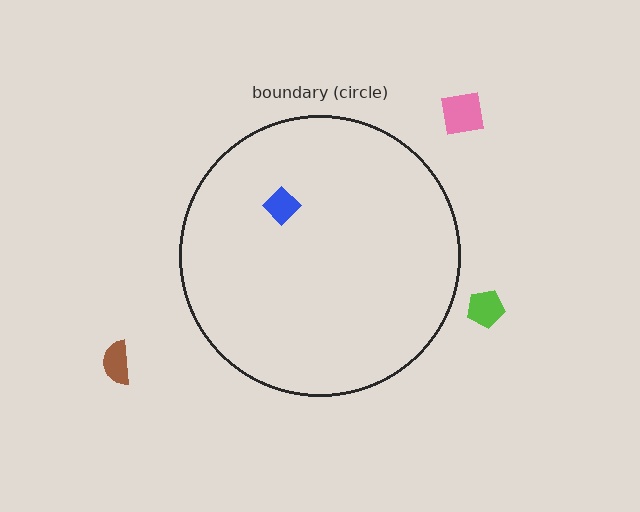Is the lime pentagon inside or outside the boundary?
Outside.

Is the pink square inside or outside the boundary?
Outside.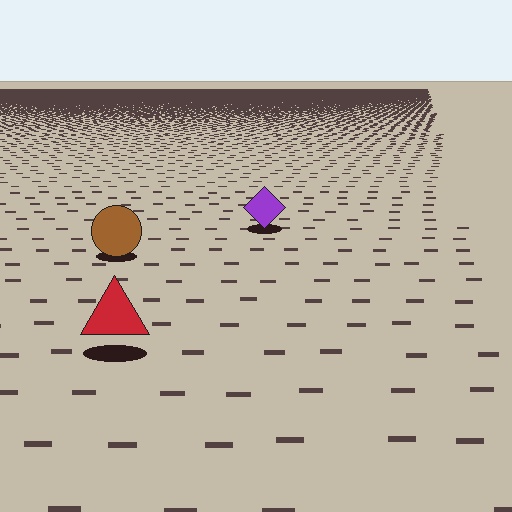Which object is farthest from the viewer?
The purple diamond is farthest from the viewer. It appears smaller and the ground texture around it is denser.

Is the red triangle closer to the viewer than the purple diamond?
Yes. The red triangle is closer — you can tell from the texture gradient: the ground texture is coarser near it.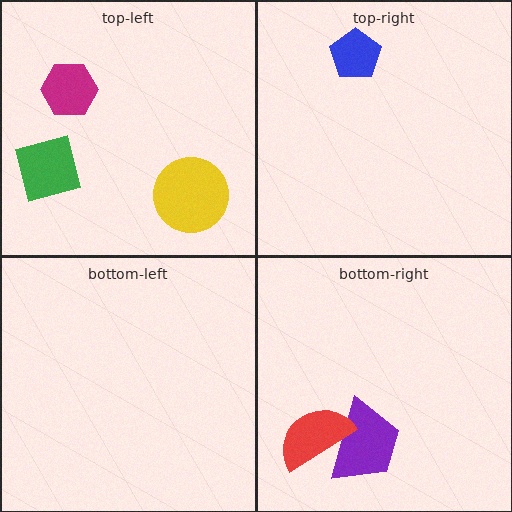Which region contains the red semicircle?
The bottom-right region.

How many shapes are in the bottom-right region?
2.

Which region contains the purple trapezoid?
The bottom-right region.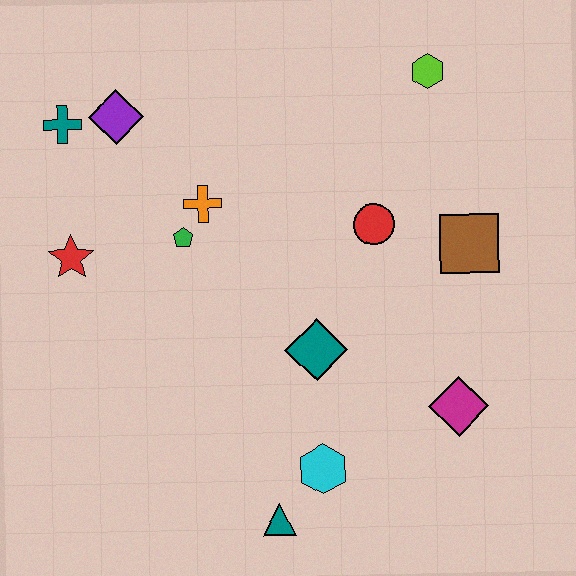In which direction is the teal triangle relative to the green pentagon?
The teal triangle is below the green pentagon.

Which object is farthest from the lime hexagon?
The teal triangle is farthest from the lime hexagon.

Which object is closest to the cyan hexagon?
The teal triangle is closest to the cyan hexagon.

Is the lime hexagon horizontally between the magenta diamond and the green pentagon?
Yes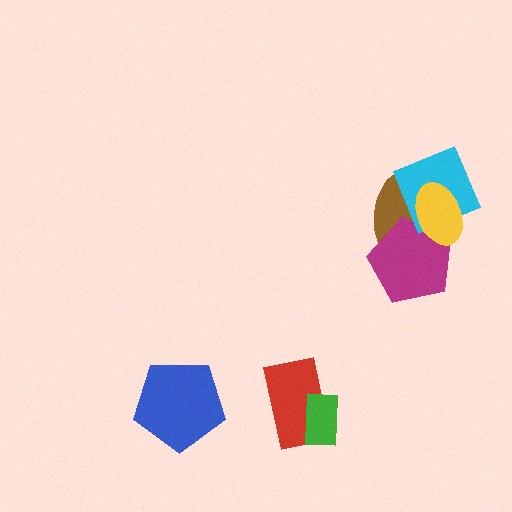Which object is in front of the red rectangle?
The green rectangle is in front of the red rectangle.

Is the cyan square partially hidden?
Yes, it is partially covered by another shape.